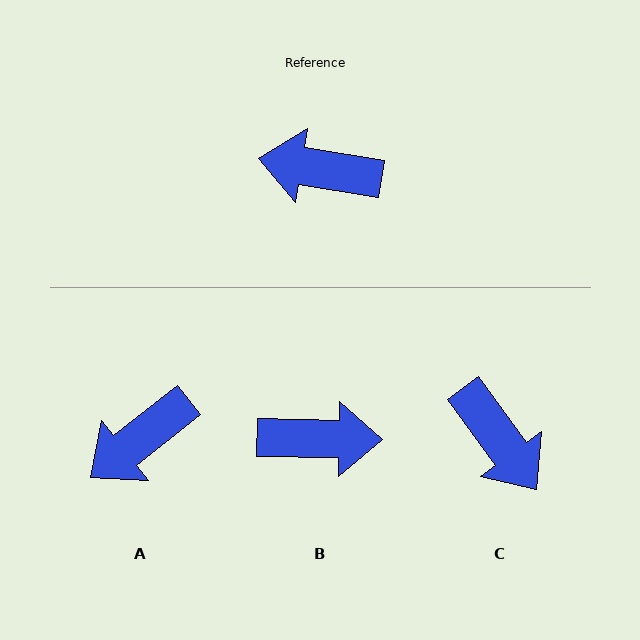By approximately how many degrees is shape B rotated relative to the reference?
Approximately 172 degrees clockwise.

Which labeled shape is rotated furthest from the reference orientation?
B, about 172 degrees away.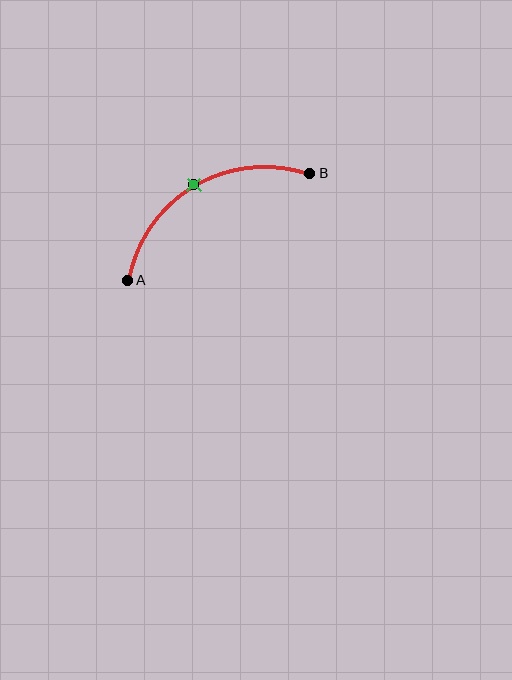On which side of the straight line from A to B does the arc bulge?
The arc bulges above the straight line connecting A and B.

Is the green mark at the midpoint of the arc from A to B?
Yes. The green mark lies on the arc at equal arc-length from both A and B — it is the arc midpoint.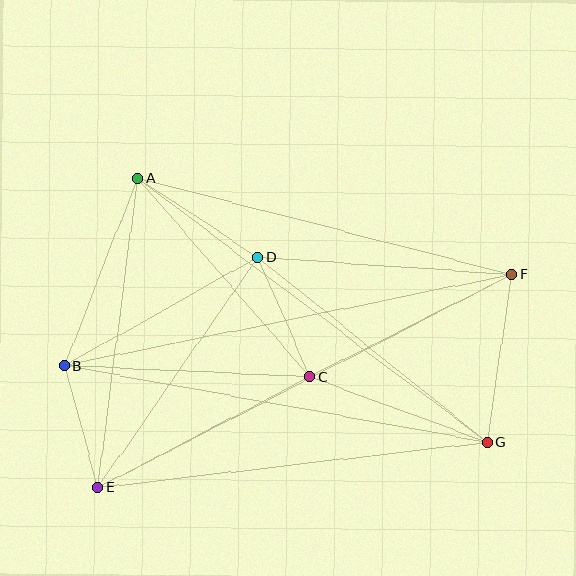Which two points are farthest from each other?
Points E and F are farthest from each other.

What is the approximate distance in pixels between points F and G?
The distance between F and G is approximately 170 pixels.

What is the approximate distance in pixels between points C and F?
The distance between C and F is approximately 227 pixels.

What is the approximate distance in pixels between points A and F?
The distance between A and F is approximately 386 pixels.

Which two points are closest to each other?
Points B and E are closest to each other.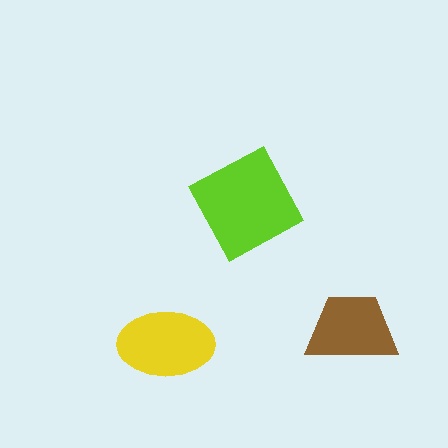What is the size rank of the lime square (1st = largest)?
1st.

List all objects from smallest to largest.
The brown trapezoid, the yellow ellipse, the lime square.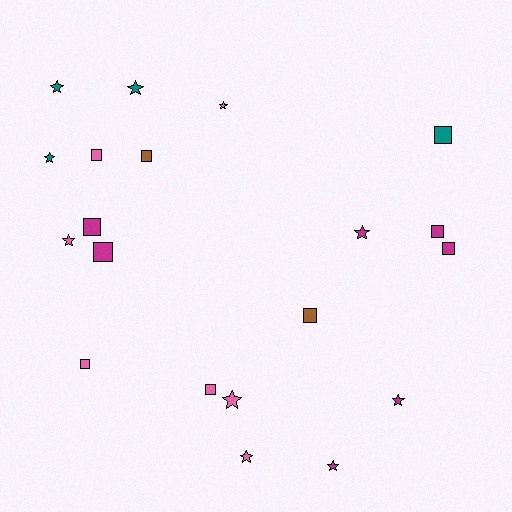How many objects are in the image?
There are 20 objects.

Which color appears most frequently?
Magenta, with 7 objects.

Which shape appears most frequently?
Star, with 10 objects.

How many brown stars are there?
There are no brown stars.